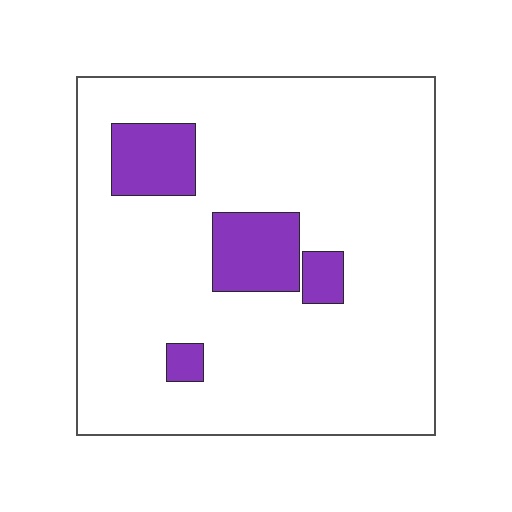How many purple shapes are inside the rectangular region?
4.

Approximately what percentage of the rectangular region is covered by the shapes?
Approximately 15%.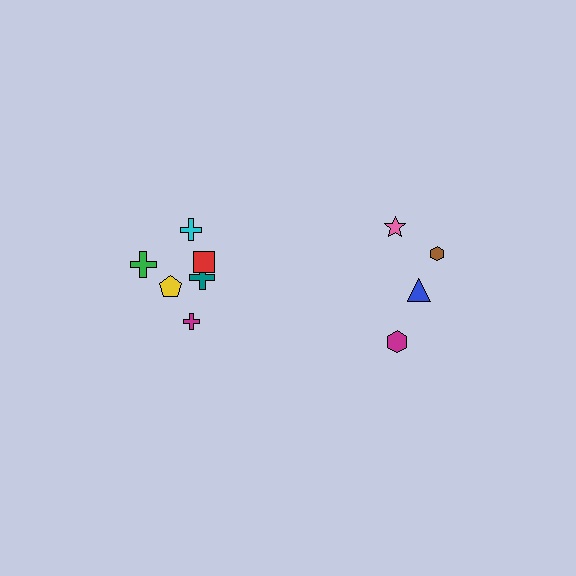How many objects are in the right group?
There are 4 objects.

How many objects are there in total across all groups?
There are 10 objects.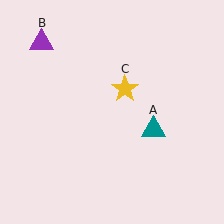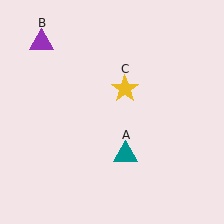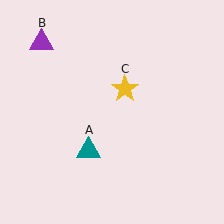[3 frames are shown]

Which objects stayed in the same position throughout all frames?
Purple triangle (object B) and yellow star (object C) remained stationary.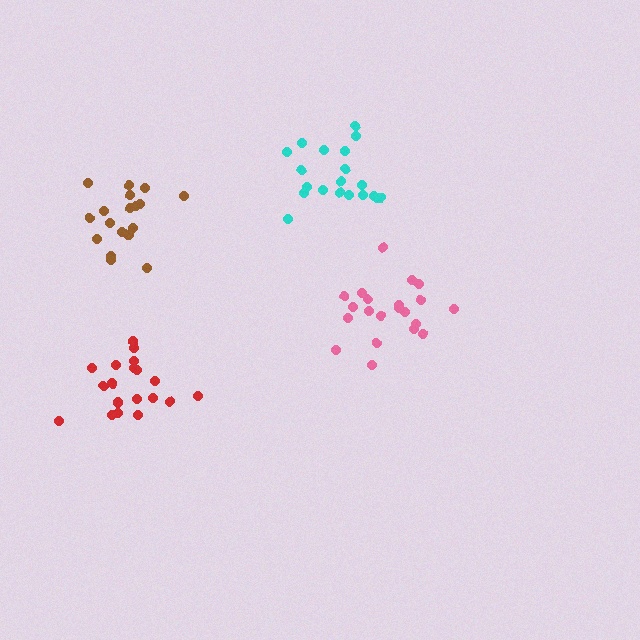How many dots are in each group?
Group 1: 19 dots, Group 2: 21 dots, Group 3: 21 dots, Group 4: 18 dots (79 total).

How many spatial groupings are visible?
There are 4 spatial groupings.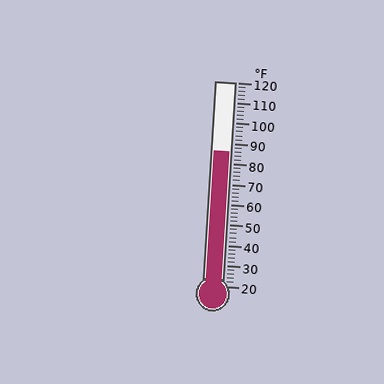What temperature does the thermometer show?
The thermometer shows approximately 86°F.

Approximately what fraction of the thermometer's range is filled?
The thermometer is filled to approximately 65% of its range.